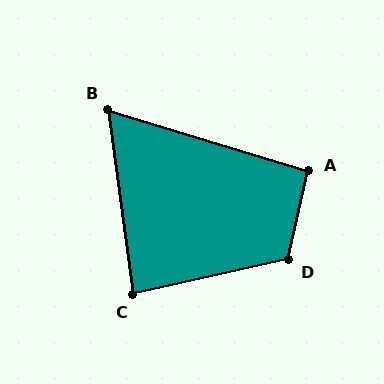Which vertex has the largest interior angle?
D, at approximately 115 degrees.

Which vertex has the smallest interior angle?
B, at approximately 65 degrees.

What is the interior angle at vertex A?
Approximately 95 degrees (approximately right).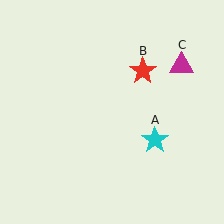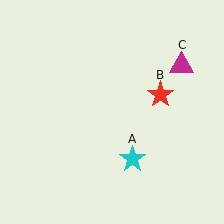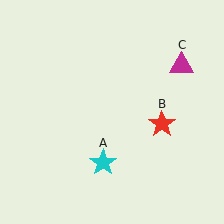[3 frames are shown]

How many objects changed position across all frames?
2 objects changed position: cyan star (object A), red star (object B).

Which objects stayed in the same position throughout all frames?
Magenta triangle (object C) remained stationary.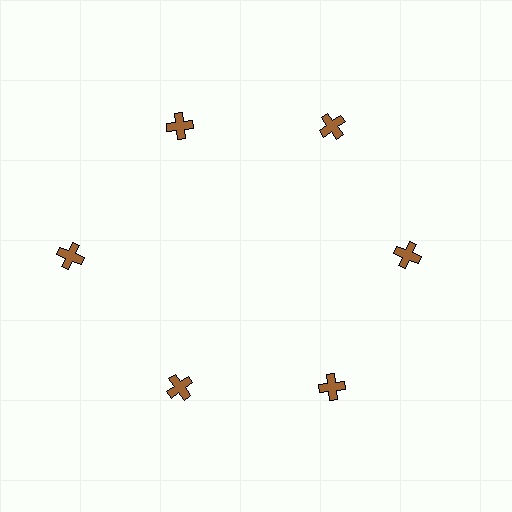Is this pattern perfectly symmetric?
No. The 6 brown crosses are arranged in a ring, but one element near the 9 o'clock position is pushed outward from the center, breaking the 6-fold rotational symmetry.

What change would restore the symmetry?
The symmetry would be restored by moving it inward, back onto the ring so that all 6 crosses sit at equal angles and equal distance from the center.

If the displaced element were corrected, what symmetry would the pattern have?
It would have 6-fold rotational symmetry — the pattern would map onto itself every 60 degrees.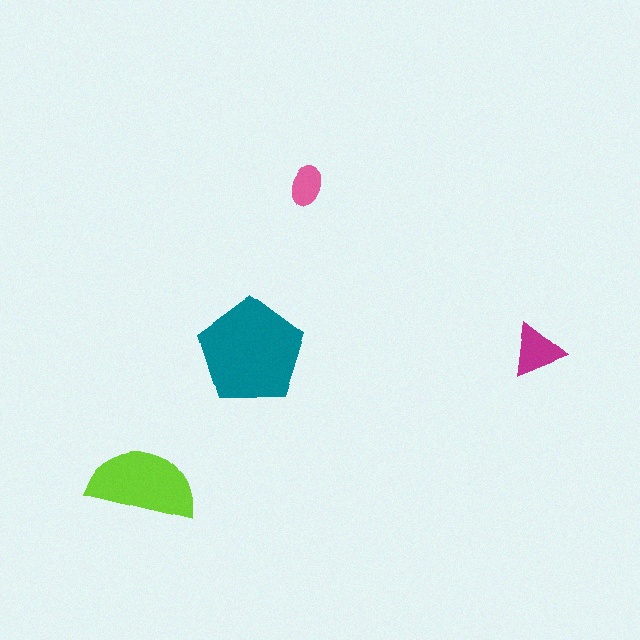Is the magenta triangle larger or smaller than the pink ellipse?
Larger.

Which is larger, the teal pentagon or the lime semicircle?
The teal pentagon.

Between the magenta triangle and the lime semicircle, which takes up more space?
The lime semicircle.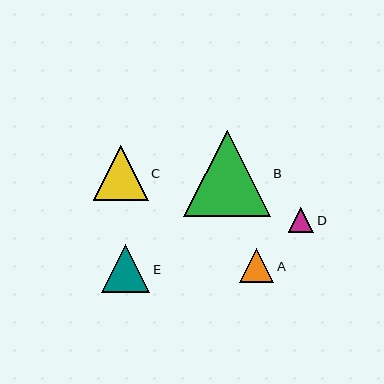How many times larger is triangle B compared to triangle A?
Triangle B is approximately 2.5 times the size of triangle A.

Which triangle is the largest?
Triangle B is the largest with a size of approximately 86 pixels.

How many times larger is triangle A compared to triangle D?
Triangle A is approximately 1.3 times the size of triangle D.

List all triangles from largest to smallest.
From largest to smallest: B, C, E, A, D.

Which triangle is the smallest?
Triangle D is the smallest with a size of approximately 26 pixels.